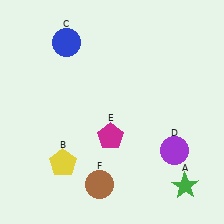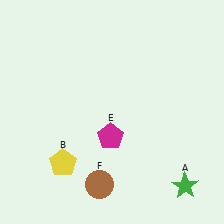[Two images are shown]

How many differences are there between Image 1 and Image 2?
There are 2 differences between the two images.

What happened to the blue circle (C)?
The blue circle (C) was removed in Image 2. It was in the top-left area of Image 1.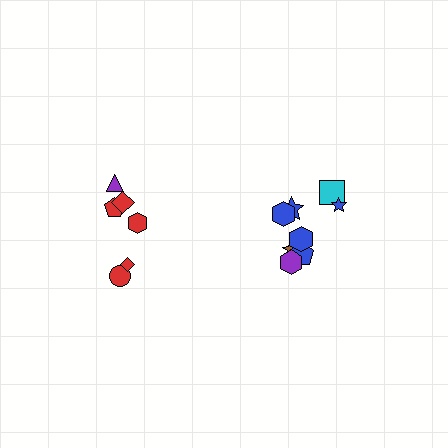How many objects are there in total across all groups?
There are 14 objects.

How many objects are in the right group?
There are 8 objects.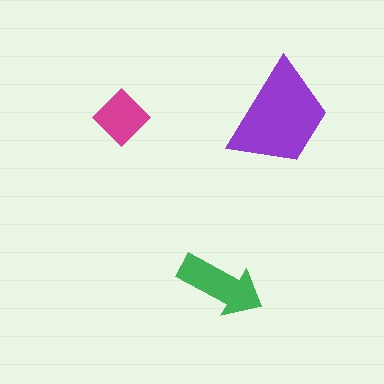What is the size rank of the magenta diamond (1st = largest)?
3rd.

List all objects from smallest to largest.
The magenta diamond, the green arrow, the purple trapezoid.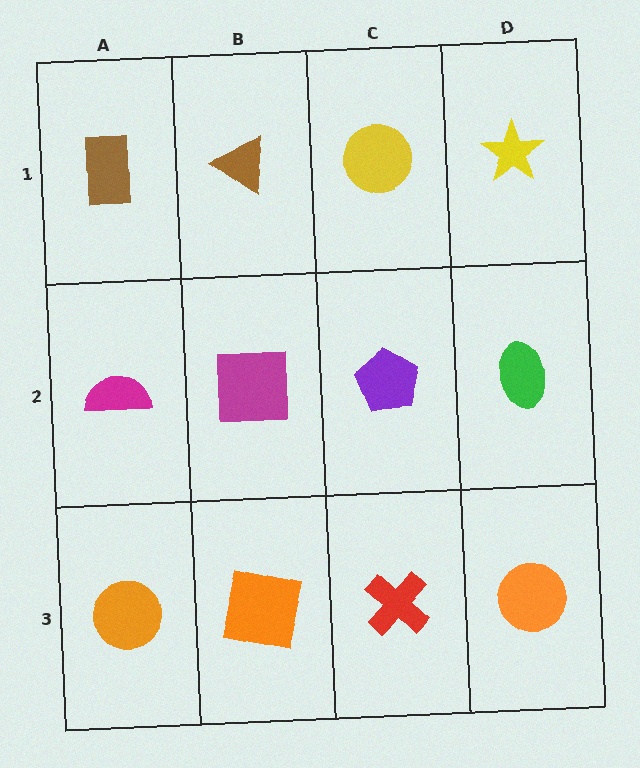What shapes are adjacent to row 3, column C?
A purple pentagon (row 2, column C), an orange square (row 3, column B), an orange circle (row 3, column D).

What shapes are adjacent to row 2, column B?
A brown triangle (row 1, column B), an orange square (row 3, column B), a magenta semicircle (row 2, column A), a purple pentagon (row 2, column C).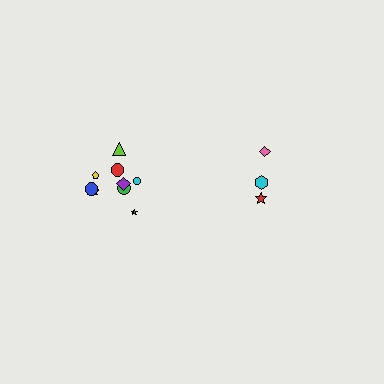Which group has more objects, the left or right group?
The left group.